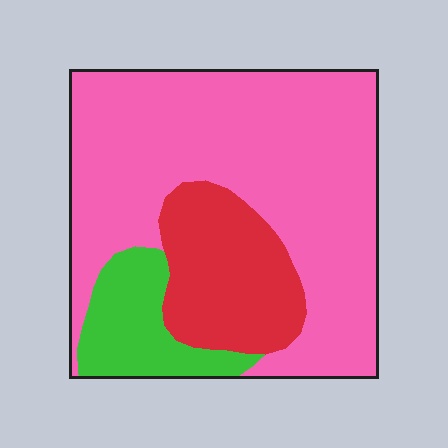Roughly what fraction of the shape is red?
Red takes up about one fifth (1/5) of the shape.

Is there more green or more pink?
Pink.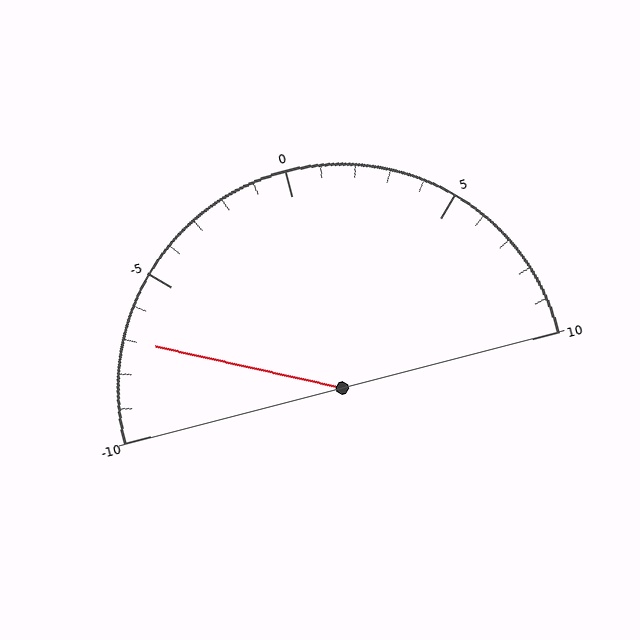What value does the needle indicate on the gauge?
The needle indicates approximately -7.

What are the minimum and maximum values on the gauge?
The gauge ranges from -10 to 10.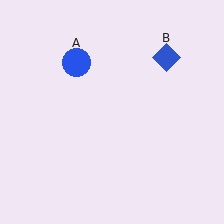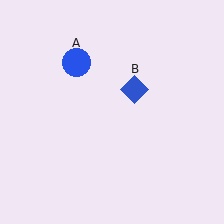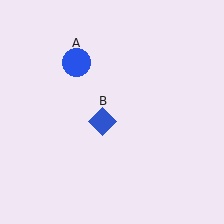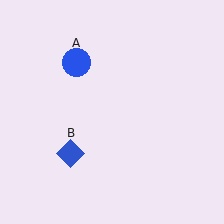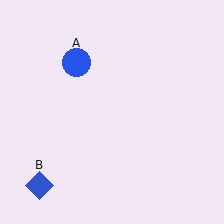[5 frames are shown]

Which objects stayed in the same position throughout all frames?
Blue circle (object A) remained stationary.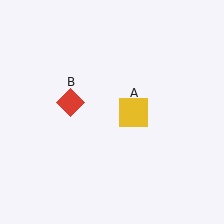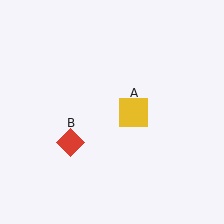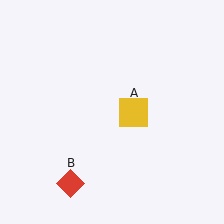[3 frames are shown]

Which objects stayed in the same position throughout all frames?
Yellow square (object A) remained stationary.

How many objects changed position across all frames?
1 object changed position: red diamond (object B).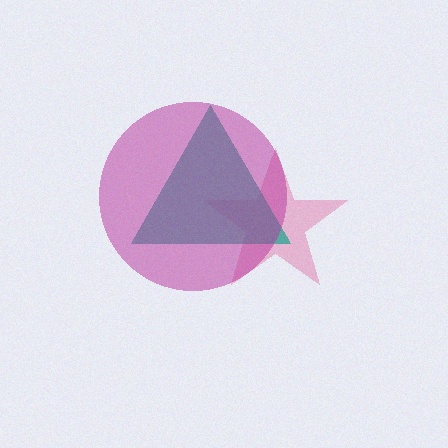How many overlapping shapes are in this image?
There are 3 overlapping shapes in the image.